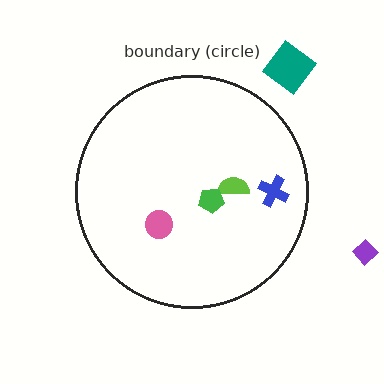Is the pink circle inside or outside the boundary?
Inside.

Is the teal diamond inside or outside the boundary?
Outside.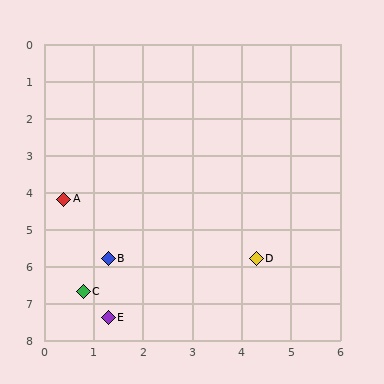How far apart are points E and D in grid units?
Points E and D are about 3.4 grid units apart.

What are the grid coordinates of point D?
Point D is at approximately (4.3, 5.8).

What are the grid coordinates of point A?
Point A is at approximately (0.4, 4.2).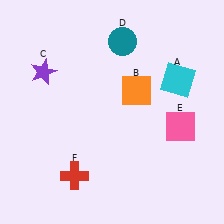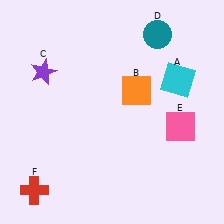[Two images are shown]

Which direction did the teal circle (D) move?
The teal circle (D) moved right.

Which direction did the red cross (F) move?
The red cross (F) moved left.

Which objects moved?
The objects that moved are: the teal circle (D), the red cross (F).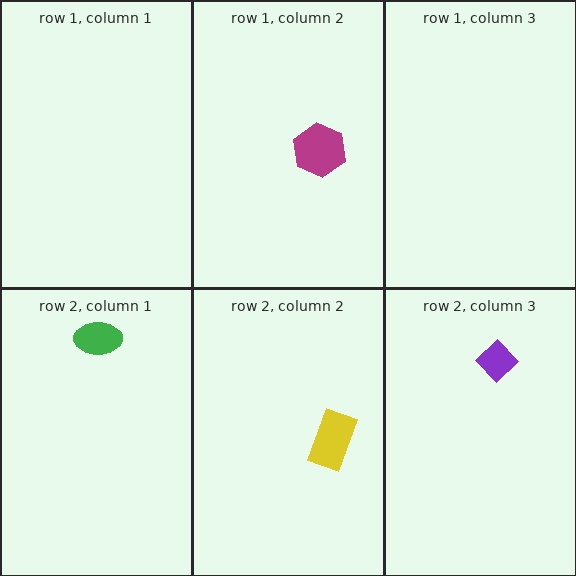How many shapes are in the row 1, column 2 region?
1.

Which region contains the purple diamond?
The row 2, column 3 region.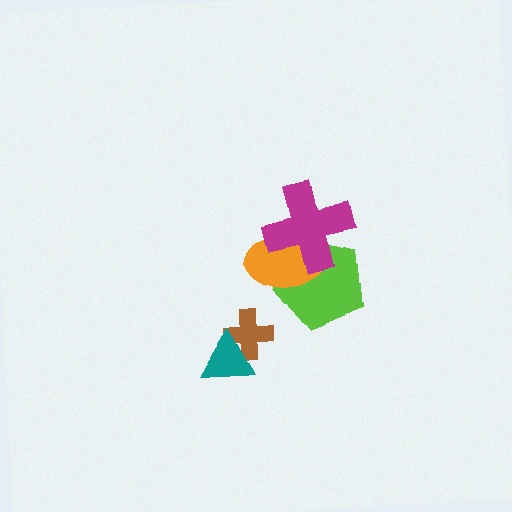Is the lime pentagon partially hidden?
Yes, it is partially covered by another shape.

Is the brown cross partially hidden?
Yes, it is partially covered by another shape.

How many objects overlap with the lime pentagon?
2 objects overlap with the lime pentagon.